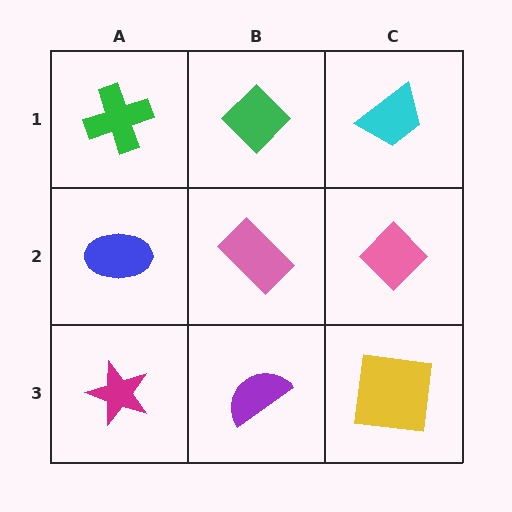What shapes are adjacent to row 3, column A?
A blue ellipse (row 2, column A), a purple semicircle (row 3, column B).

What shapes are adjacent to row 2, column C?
A cyan trapezoid (row 1, column C), a yellow square (row 3, column C), a pink rectangle (row 2, column B).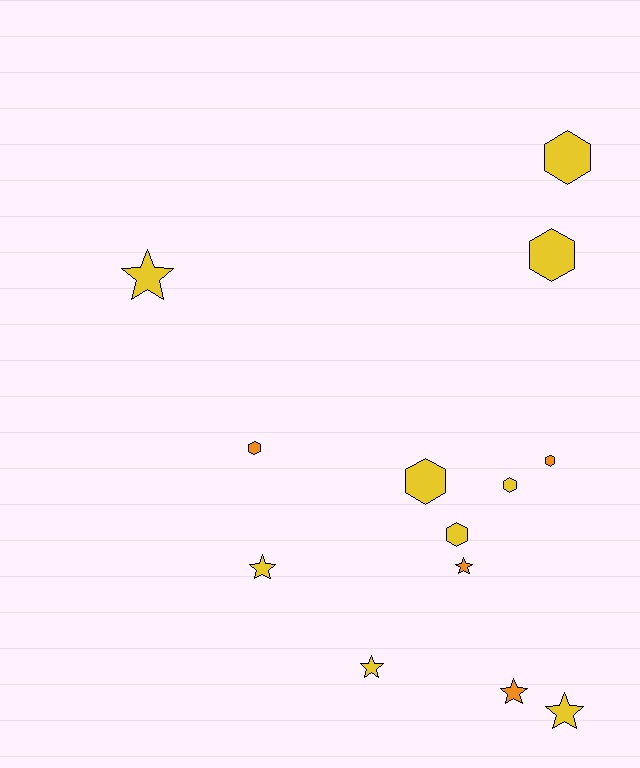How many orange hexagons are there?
There are 2 orange hexagons.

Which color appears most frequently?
Yellow, with 9 objects.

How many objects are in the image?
There are 13 objects.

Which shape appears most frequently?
Hexagon, with 7 objects.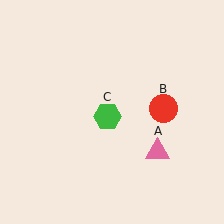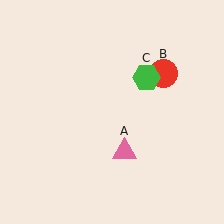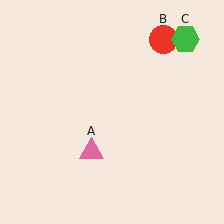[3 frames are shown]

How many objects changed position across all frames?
3 objects changed position: pink triangle (object A), red circle (object B), green hexagon (object C).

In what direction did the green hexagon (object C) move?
The green hexagon (object C) moved up and to the right.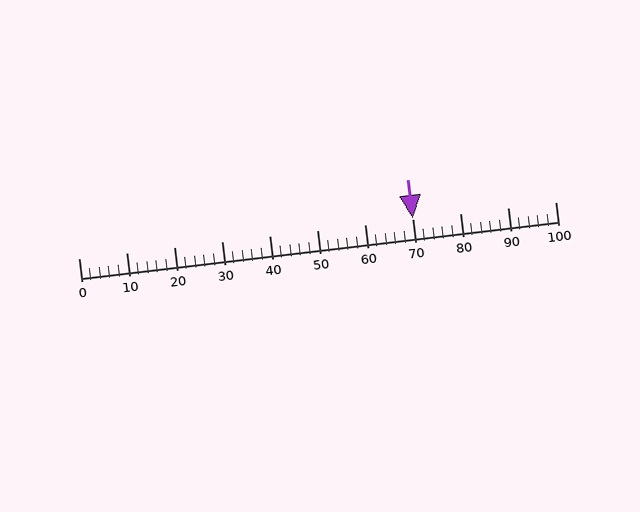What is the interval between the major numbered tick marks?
The major tick marks are spaced 10 units apart.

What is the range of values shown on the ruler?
The ruler shows values from 0 to 100.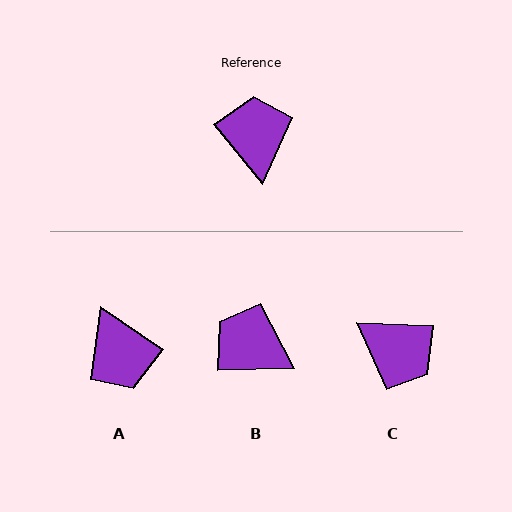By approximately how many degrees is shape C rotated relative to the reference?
Approximately 131 degrees clockwise.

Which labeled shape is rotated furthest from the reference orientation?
A, about 163 degrees away.